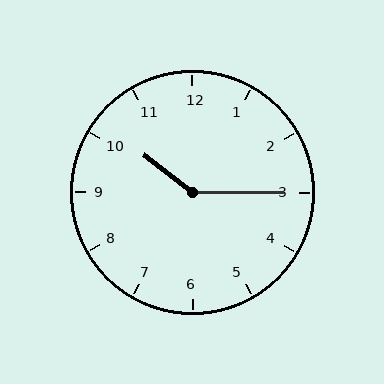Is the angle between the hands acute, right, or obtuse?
It is obtuse.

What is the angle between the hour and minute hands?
Approximately 142 degrees.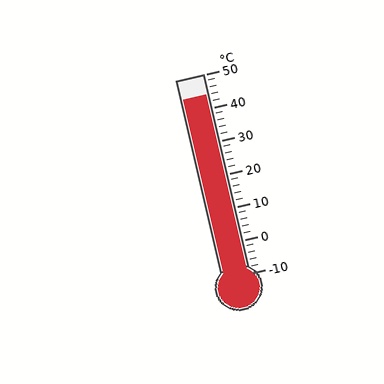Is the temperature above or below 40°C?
The temperature is above 40°C.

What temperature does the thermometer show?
The thermometer shows approximately 44°C.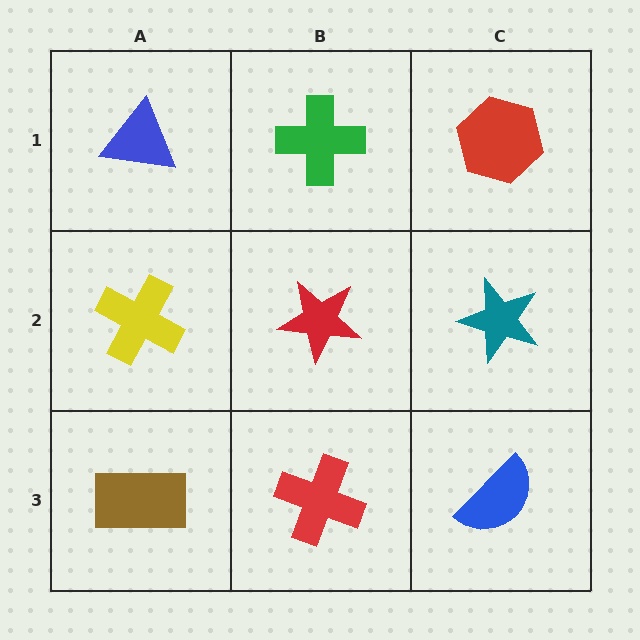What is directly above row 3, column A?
A yellow cross.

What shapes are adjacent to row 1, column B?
A red star (row 2, column B), a blue triangle (row 1, column A), a red hexagon (row 1, column C).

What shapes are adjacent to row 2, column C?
A red hexagon (row 1, column C), a blue semicircle (row 3, column C), a red star (row 2, column B).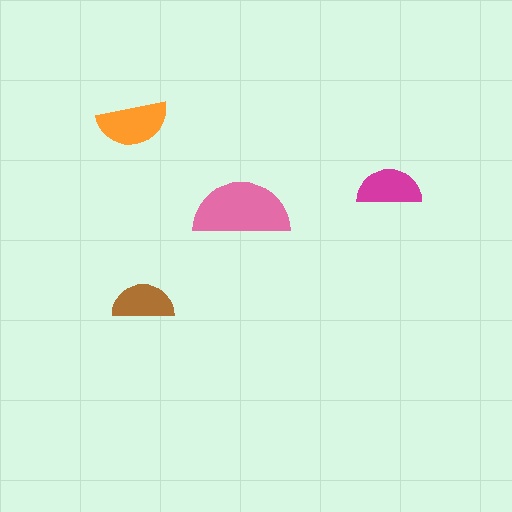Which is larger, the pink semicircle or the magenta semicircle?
The pink one.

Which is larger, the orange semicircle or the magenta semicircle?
The orange one.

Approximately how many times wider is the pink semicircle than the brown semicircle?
About 1.5 times wider.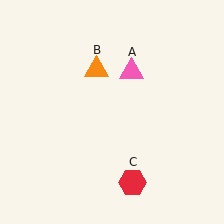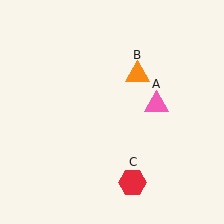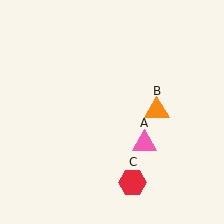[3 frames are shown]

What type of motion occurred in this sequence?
The pink triangle (object A), orange triangle (object B) rotated clockwise around the center of the scene.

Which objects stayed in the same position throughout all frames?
Red hexagon (object C) remained stationary.